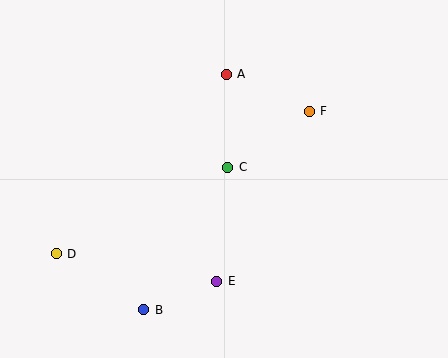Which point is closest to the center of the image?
Point C at (228, 167) is closest to the center.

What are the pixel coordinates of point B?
Point B is at (144, 310).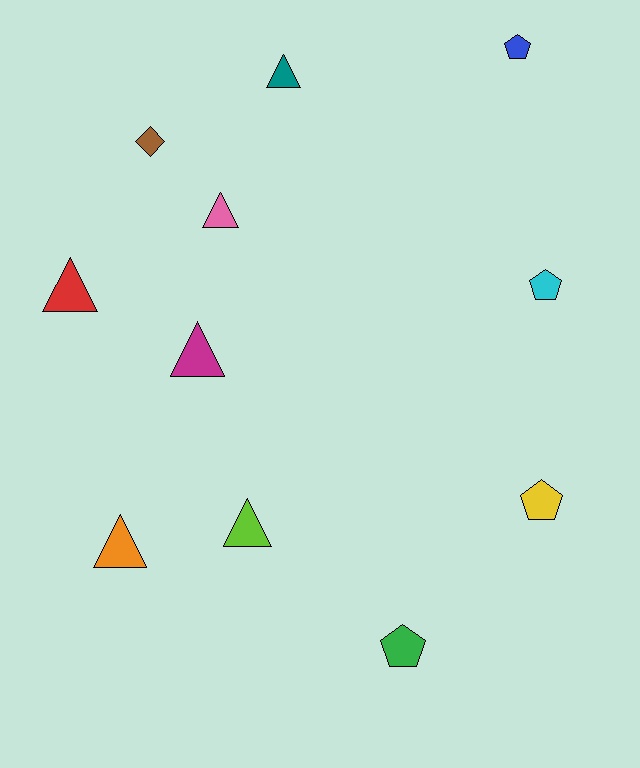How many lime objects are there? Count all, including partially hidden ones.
There is 1 lime object.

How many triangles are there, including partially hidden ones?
There are 6 triangles.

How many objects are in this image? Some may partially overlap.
There are 11 objects.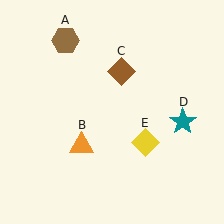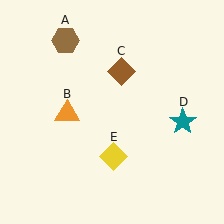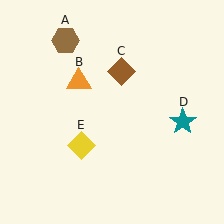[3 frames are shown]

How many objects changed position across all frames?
2 objects changed position: orange triangle (object B), yellow diamond (object E).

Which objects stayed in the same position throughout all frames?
Brown hexagon (object A) and brown diamond (object C) and teal star (object D) remained stationary.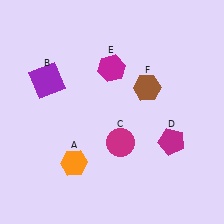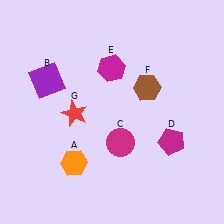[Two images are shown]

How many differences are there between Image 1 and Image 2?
There is 1 difference between the two images.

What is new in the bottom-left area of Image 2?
A red star (G) was added in the bottom-left area of Image 2.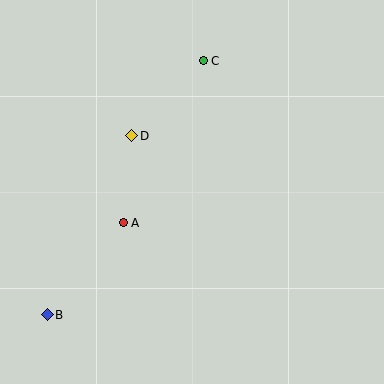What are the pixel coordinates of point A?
Point A is at (123, 223).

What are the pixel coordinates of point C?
Point C is at (203, 61).